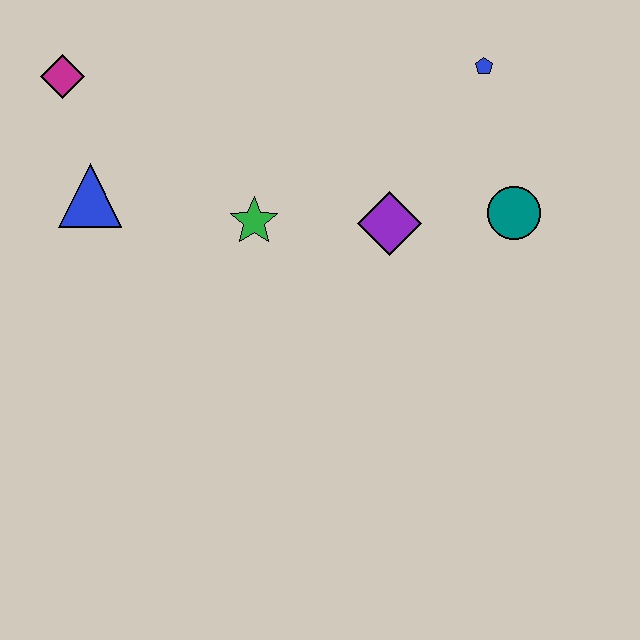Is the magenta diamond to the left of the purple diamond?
Yes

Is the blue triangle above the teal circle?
Yes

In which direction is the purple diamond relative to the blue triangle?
The purple diamond is to the right of the blue triangle.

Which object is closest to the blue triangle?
The magenta diamond is closest to the blue triangle.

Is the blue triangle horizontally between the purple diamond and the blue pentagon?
No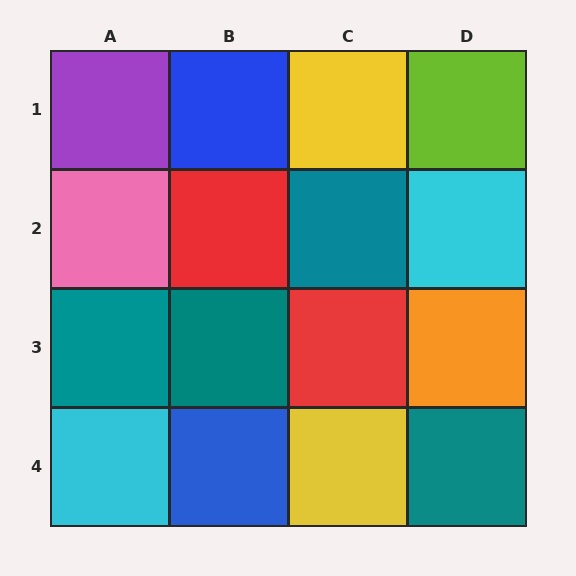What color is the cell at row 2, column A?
Pink.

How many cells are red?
2 cells are red.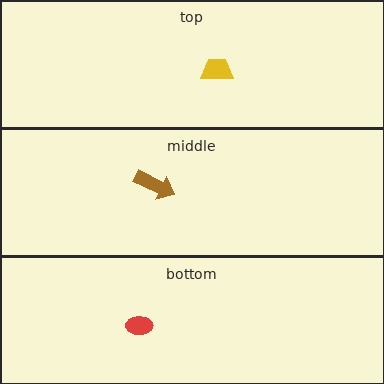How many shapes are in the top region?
1.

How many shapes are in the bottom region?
1.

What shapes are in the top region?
The yellow trapezoid.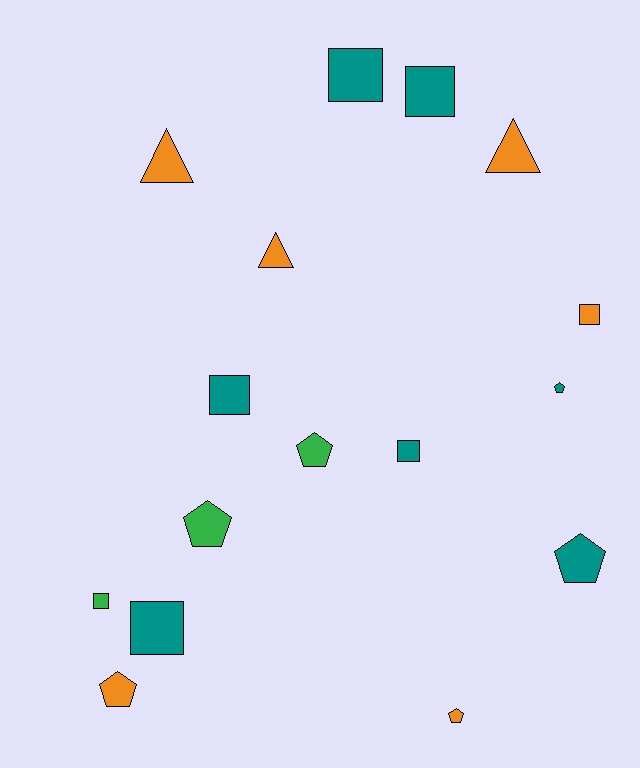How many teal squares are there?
There are 5 teal squares.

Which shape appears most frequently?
Square, with 7 objects.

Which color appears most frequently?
Teal, with 7 objects.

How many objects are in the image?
There are 16 objects.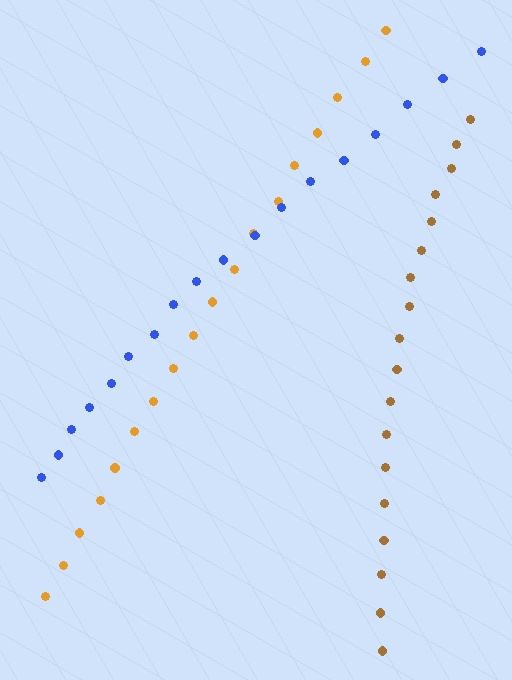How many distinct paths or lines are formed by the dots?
There are 3 distinct paths.